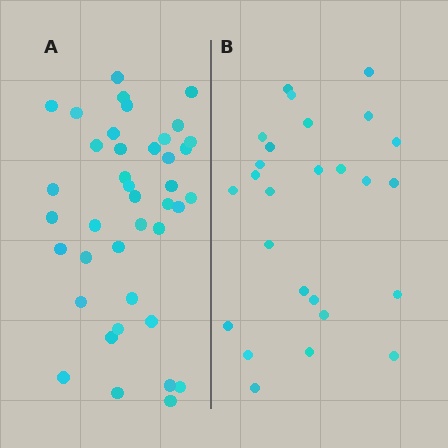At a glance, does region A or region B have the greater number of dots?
Region A (the left region) has more dots.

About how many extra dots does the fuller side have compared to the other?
Region A has approximately 15 more dots than region B.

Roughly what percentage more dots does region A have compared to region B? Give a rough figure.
About 55% more.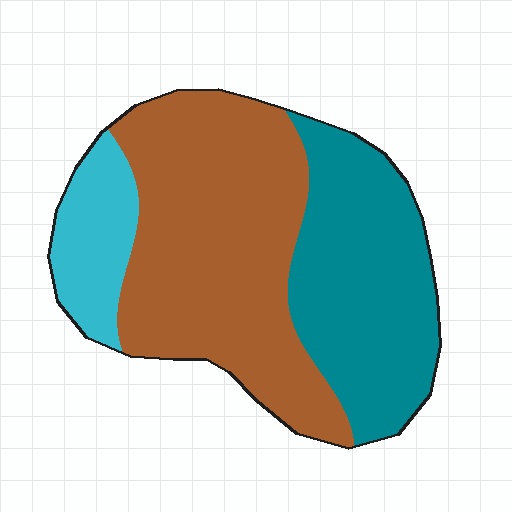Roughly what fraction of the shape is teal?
Teal covers 35% of the shape.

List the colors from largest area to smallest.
From largest to smallest: brown, teal, cyan.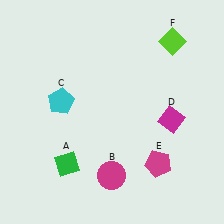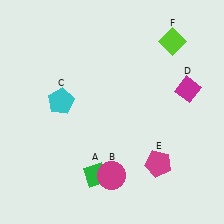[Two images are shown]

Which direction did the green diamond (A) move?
The green diamond (A) moved right.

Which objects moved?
The objects that moved are: the green diamond (A), the magenta diamond (D).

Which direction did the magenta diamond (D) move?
The magenta diamond (D) moved up.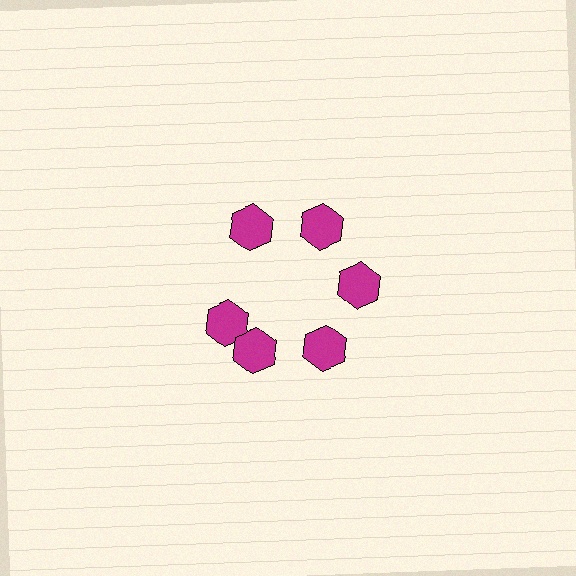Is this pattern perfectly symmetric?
No. The 6 magenta hexagons are arranged in a ring, but one element near the 9 o'clock position is rotated out of alignment along the ring, breaking the 6-fold rotational symmetry.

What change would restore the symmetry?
The symmetry would be restored by rotating it back into even spacing with its neighbors so that all 6 hexagons sit at equal angles and equal distance from the center.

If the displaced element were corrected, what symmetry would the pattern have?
It would have 6-fold rotational symmetry — the pattern would map onto itself every 60 degrees.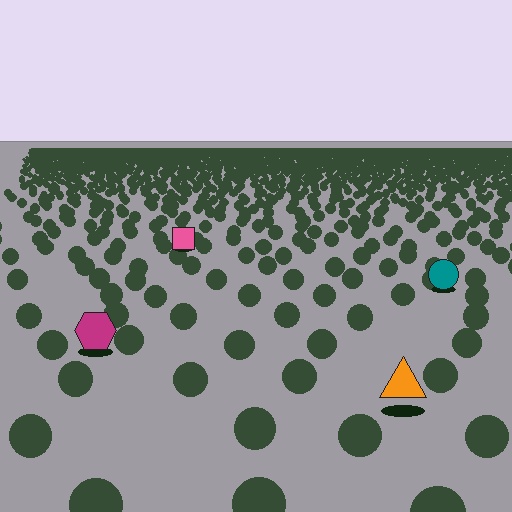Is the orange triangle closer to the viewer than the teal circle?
Yes. The orange triangle is closer — you can tell from the texture gradient: the ground texture is coarser near it.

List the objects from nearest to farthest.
From nearest to farthest: the orange triangle, the magenta hexagon, the teal circle, the pink square.